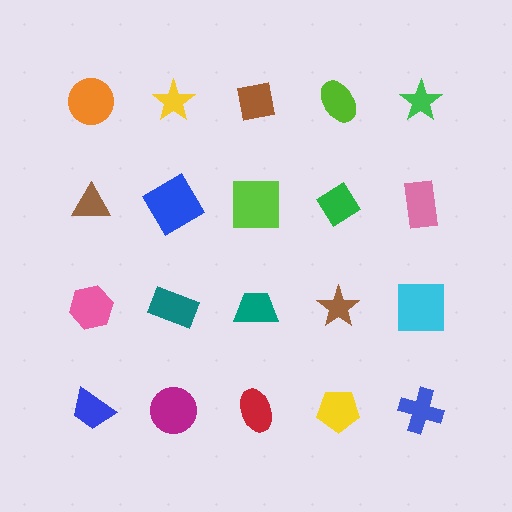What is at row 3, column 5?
A cyan square.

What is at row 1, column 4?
A lime ellipse.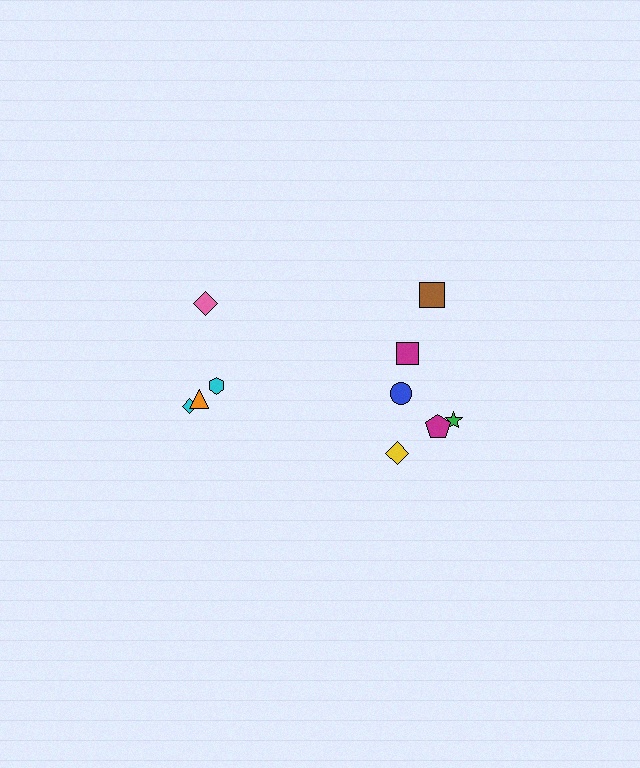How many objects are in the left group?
There are 4 objects.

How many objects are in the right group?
There are 6 objects.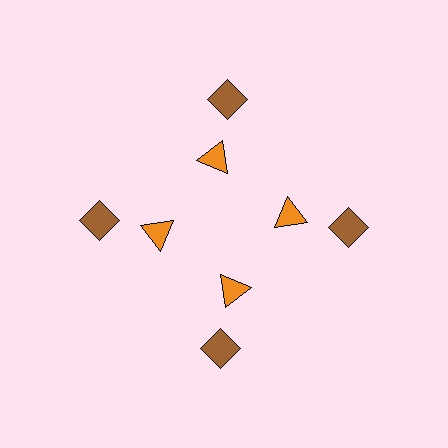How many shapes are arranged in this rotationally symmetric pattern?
There are 8 shapes, arranged in 4 groups of 2.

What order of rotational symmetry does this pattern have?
This pattern has 4-fold rotational symmetry.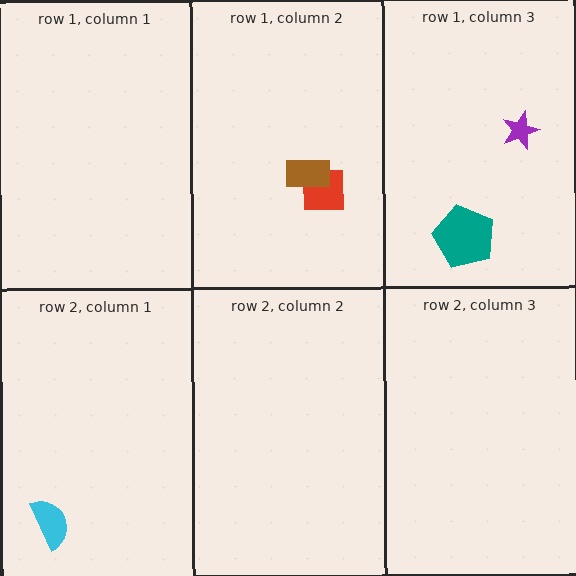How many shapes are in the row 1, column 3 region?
2.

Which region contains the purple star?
The row 1, column 3 region.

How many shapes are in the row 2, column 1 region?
1.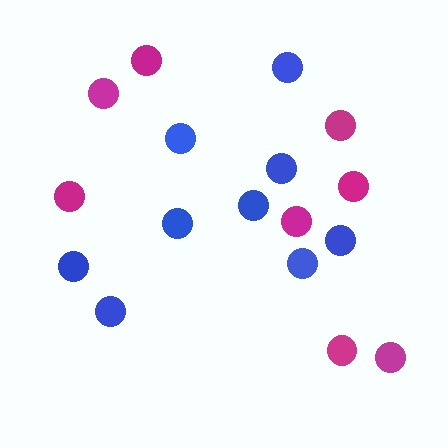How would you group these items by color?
There are 2 groups: one group of magenta circles (8) and one group of blue circles (9).